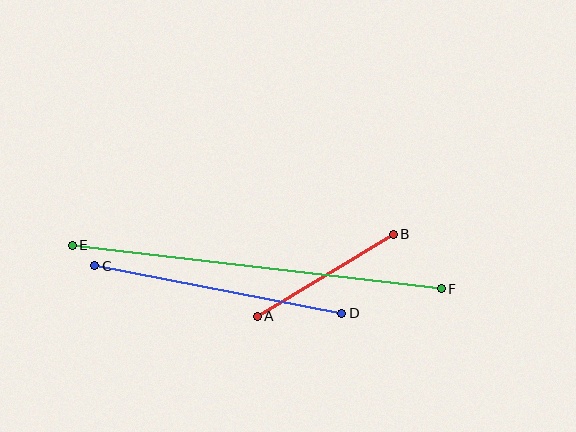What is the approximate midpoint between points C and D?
The midpoint is at approximately (218, 289) pixels.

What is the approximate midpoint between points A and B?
The midpoint is at approximately (325, 275) pixels.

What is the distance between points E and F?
The distance is approximately 372 pixels.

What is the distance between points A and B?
The distance is approximately 159 pixels.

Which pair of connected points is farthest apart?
Points E and F are farthest apart.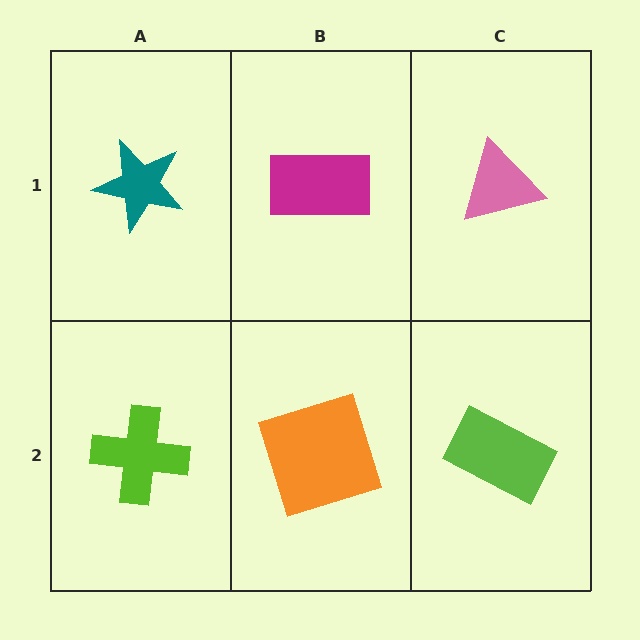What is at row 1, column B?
A magenta rectangle.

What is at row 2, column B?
An orange square.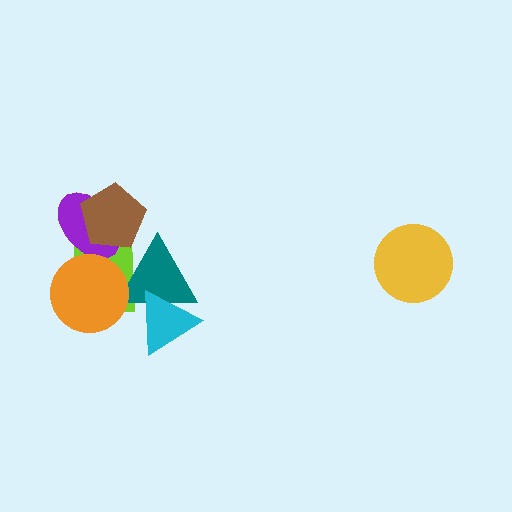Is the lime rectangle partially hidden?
Yes, it is partially covered by another shape.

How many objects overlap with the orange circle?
3 objects overlap with the orange circle.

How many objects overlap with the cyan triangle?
1 object overlaps with the cyan triangle.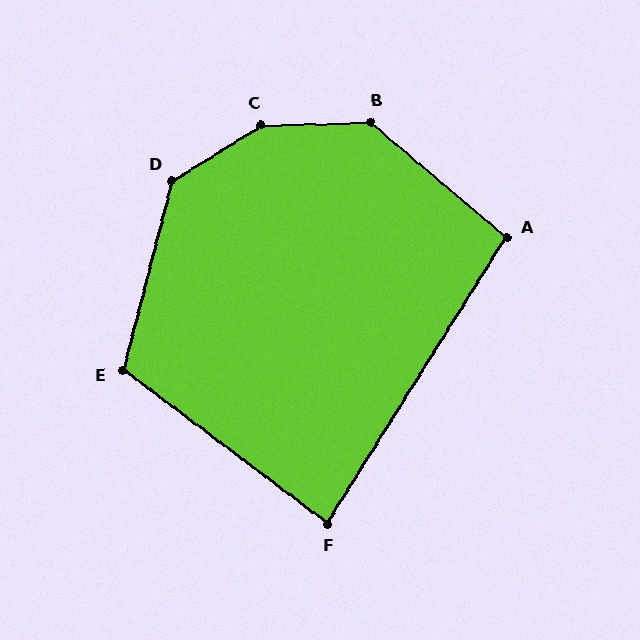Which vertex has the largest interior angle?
C, at approximately 149 degrees.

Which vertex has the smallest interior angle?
F, at approximately 85 degrees.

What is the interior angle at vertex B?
Approximately 139 degrees (obtuse).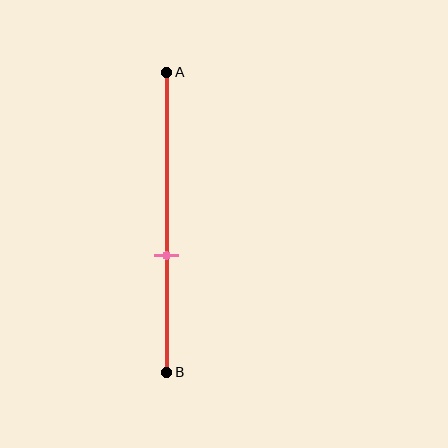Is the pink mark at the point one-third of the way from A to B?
No, the mark is at about 60% from A, not at the 33% one-third point.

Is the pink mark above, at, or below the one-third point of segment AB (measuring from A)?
The pink mark is below the one-third point of segment AB.